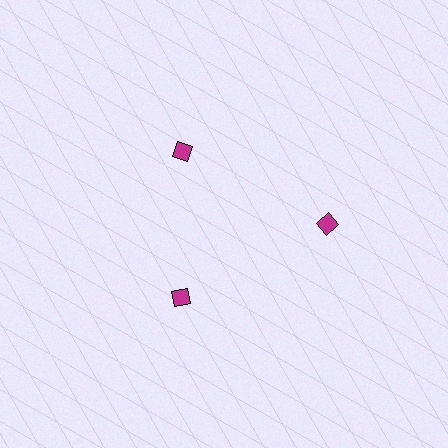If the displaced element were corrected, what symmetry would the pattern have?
It would have 3-fold rotational symmetry — the pattern would map onto itself every 120 degrees.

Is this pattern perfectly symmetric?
No. The 3 magenta diamonds are arranged in a ring, but one element near the 3 o'clock position is pushed outward from the center, breaking the 3-fold rotational symmetry.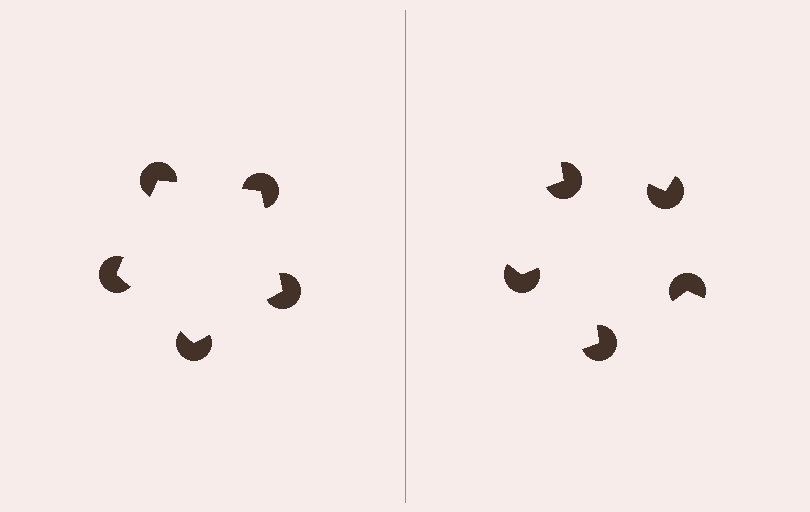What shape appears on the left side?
An illusory pentagon.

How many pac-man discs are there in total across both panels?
10 — 5 on each side.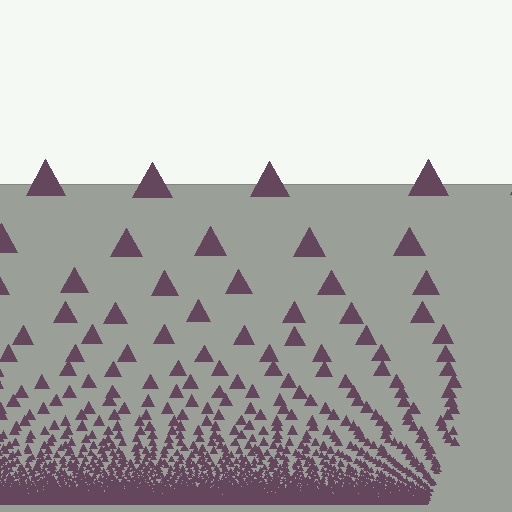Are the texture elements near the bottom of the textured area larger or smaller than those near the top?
Smaller. The gradient is inverted — elements near the bottom are smaller and denser.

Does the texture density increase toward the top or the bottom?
Density increases toward the bottom.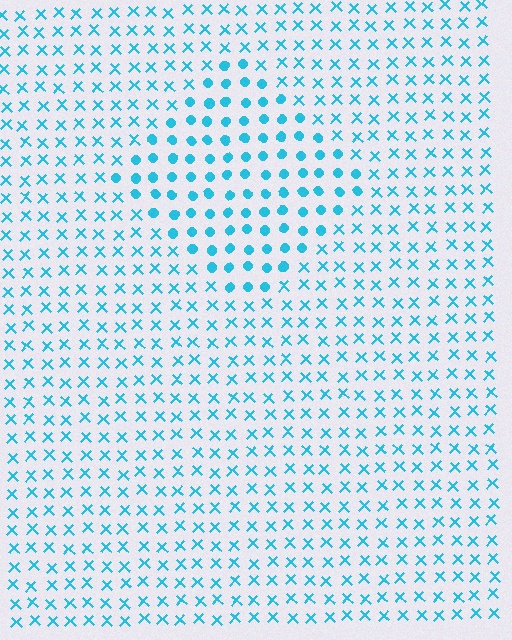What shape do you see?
I see a diamond.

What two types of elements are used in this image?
The image uses circles inside the diamond region and X marks outside it.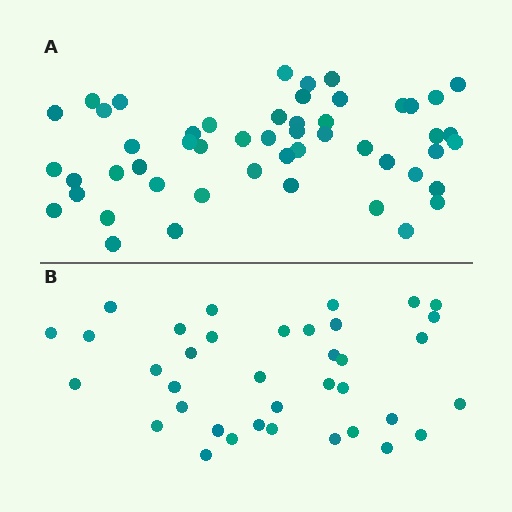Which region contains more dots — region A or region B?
Region A (the top region) has more dots.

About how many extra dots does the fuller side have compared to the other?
Region A has approximately 15 more dots than region B.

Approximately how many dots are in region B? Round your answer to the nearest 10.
About 40 dots. (The exact count is 37, which rounds to 40.)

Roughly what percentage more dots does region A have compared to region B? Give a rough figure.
About 40% more.